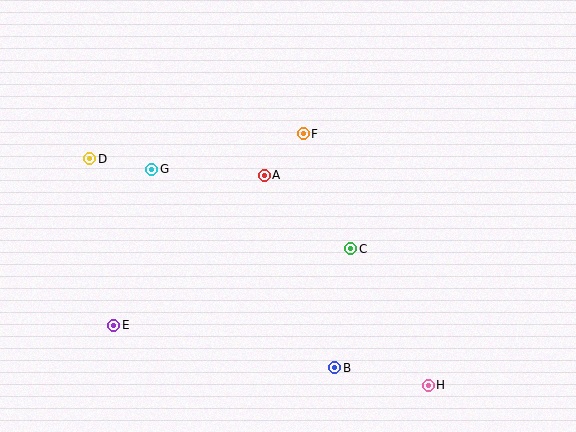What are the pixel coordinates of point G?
Point G is at (152, 169).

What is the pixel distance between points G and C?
The distance between G and C is 214 pixels.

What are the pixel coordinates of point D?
Point D is at (90, 159).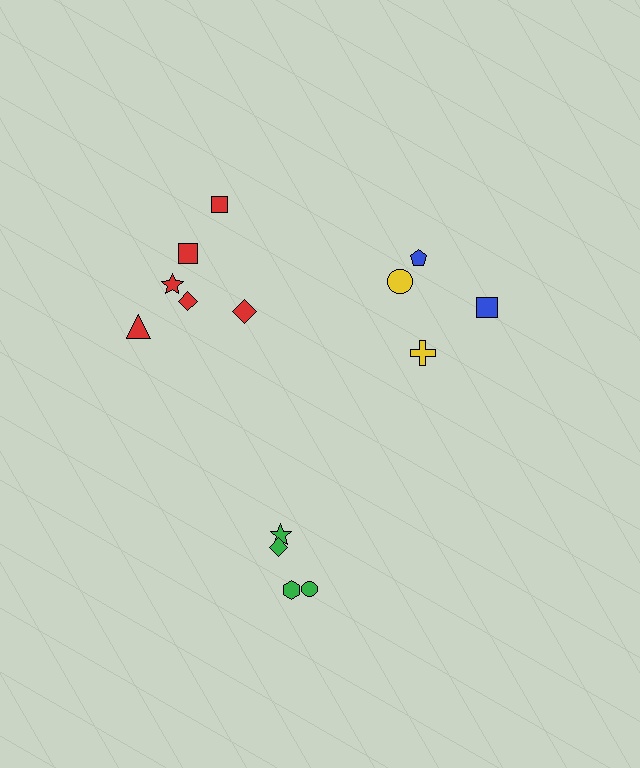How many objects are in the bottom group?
There are 4 objects.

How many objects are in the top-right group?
There are 4 objects.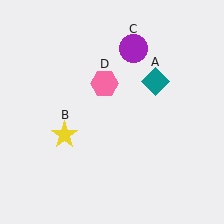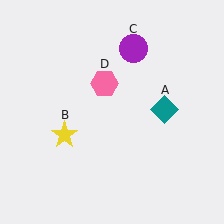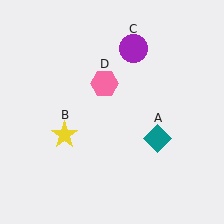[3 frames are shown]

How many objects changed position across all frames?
1 object changed position: teal diamond (object A).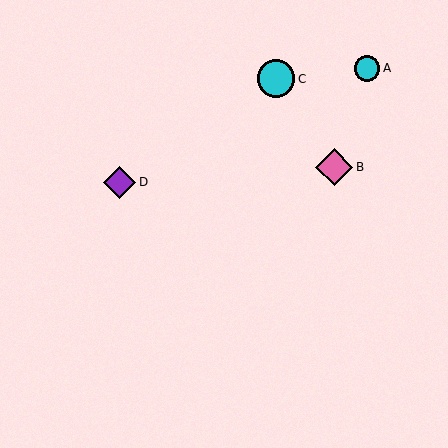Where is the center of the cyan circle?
The center of the cyan circle is at (276, 79).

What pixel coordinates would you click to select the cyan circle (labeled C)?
Click at (276, 79) to select the cyan circle C.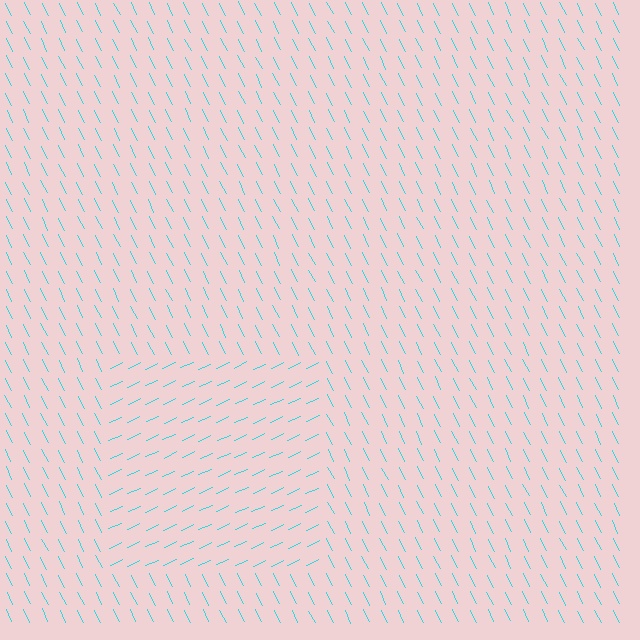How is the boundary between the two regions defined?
The boundary is defined purely by a change in line orientation (approximately 88 degrees difference). All lines are the same color and thickness.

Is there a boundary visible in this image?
Yes, there is a texture boundary formed by a change in line orientation.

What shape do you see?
I see a rectangle.